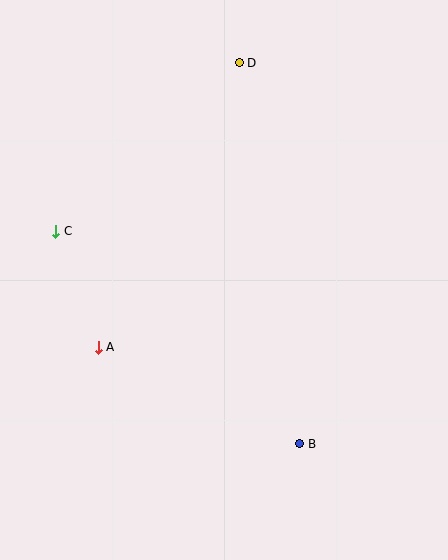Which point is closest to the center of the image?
Point A at (98, 347) is closest to the center.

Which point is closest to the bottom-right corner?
Point B is closest to the bottom-right corner.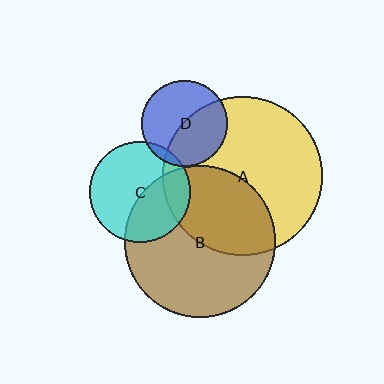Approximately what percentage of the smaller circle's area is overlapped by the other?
Approximately 5%.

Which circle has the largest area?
Circle A (yellow).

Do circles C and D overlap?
Yes.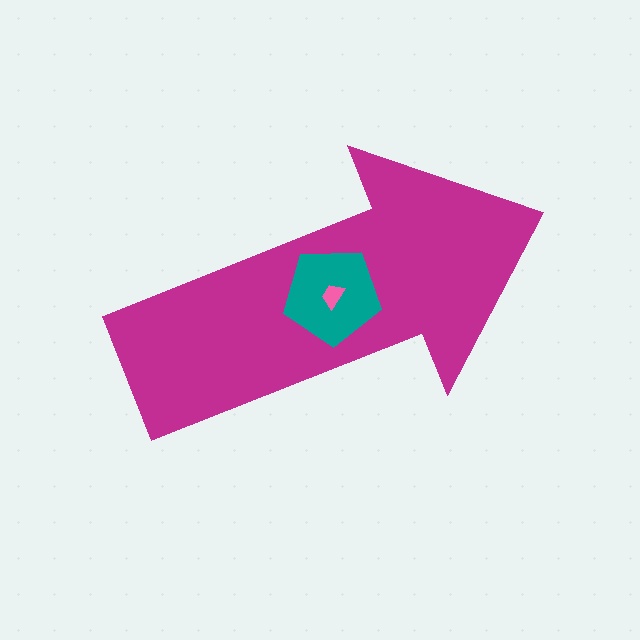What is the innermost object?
The pink trapezoid.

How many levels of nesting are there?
3.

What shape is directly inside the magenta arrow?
The teal pentagon.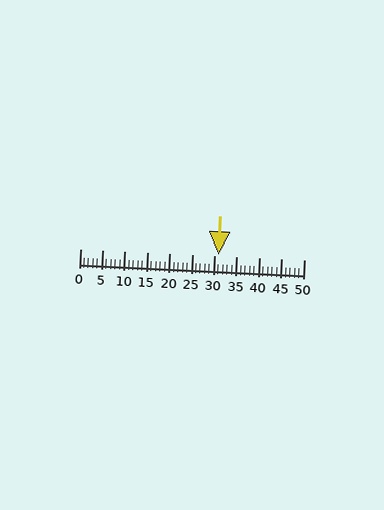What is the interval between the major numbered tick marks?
The major tick marks are spaced 5 units apart.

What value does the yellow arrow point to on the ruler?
The yellow arrow points to approximately 31.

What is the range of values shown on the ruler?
The ruler shows values from 0 to 50.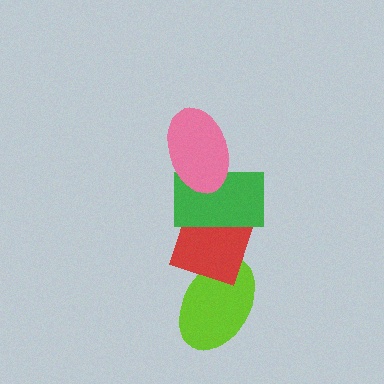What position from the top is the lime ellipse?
The lime ellipse is 4th from the top.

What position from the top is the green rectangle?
The green rectangle is 2nd from the top.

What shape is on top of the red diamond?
The green rectangle is on top of the red diamond.